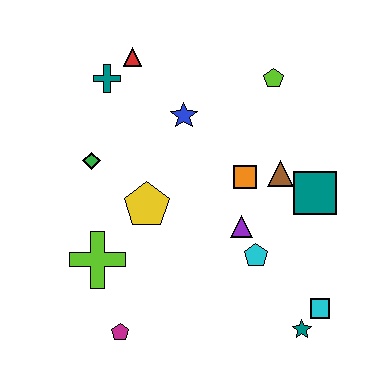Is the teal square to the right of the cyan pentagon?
Yes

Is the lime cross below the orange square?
Yes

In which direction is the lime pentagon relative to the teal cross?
The lime pentagon is to the right of the teal cross.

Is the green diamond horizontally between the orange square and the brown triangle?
No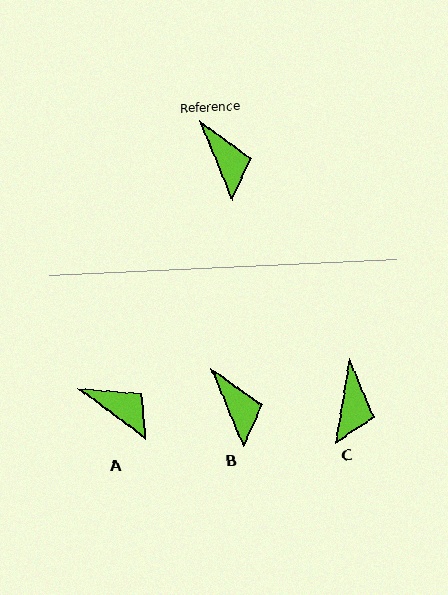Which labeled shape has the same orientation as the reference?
B.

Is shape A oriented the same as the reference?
No, it is off by about 31 degrees.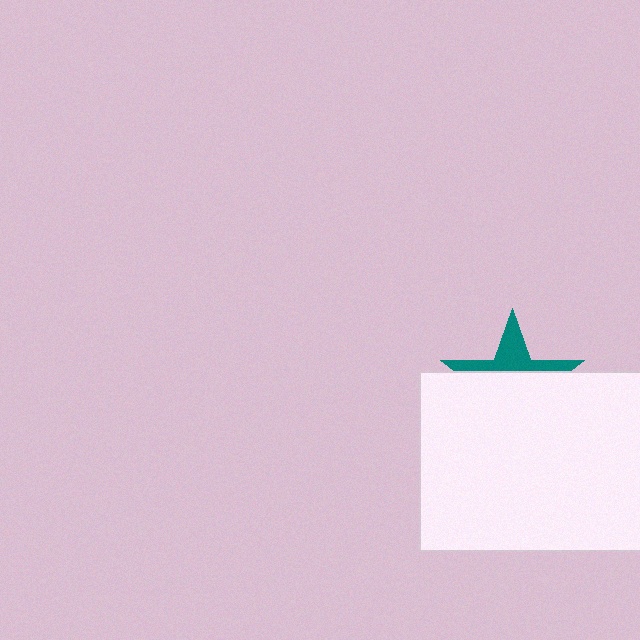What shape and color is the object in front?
The object in front is a white rectangle.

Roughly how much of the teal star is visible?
A small part of it is visible (roughly 37%).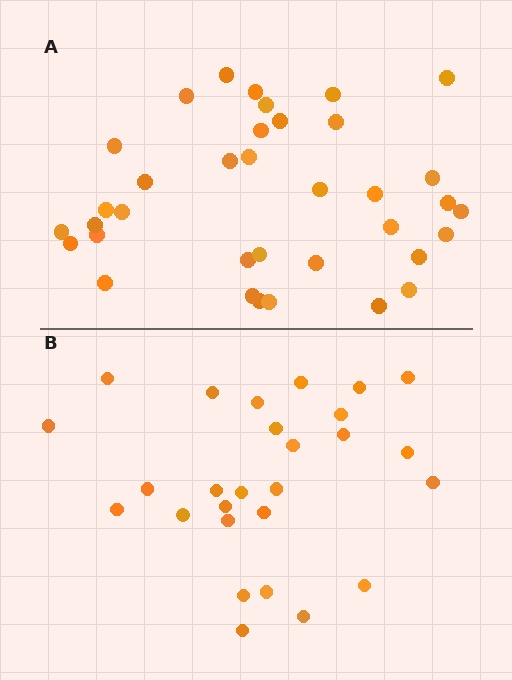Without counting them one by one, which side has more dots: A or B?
Region A (the top region) has more dots.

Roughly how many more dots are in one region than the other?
Region A has roughly 8 or so more dots than region B.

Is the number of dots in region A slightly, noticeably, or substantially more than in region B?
Region A has noticeably more, but not dramatically so. The ratio is roughly 1.3 to 1.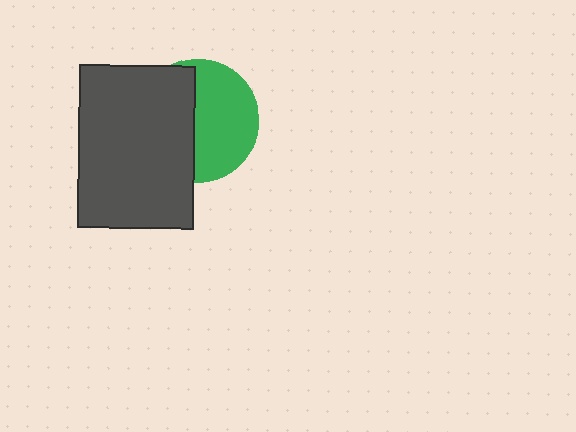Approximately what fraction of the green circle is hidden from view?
Roughly 46% of the green circle is hidden behind the dark gray rectangle.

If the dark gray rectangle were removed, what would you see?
You would see the complete green circle.